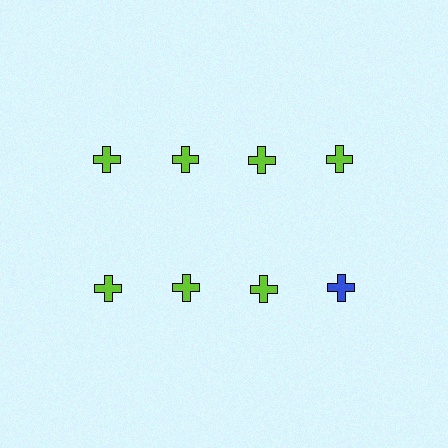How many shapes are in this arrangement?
There are 8 shapes arranged in a grid pattern.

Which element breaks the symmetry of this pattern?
The blue cross in the second row, second from right column breaks the symmetry. All other shapes are lime crosses.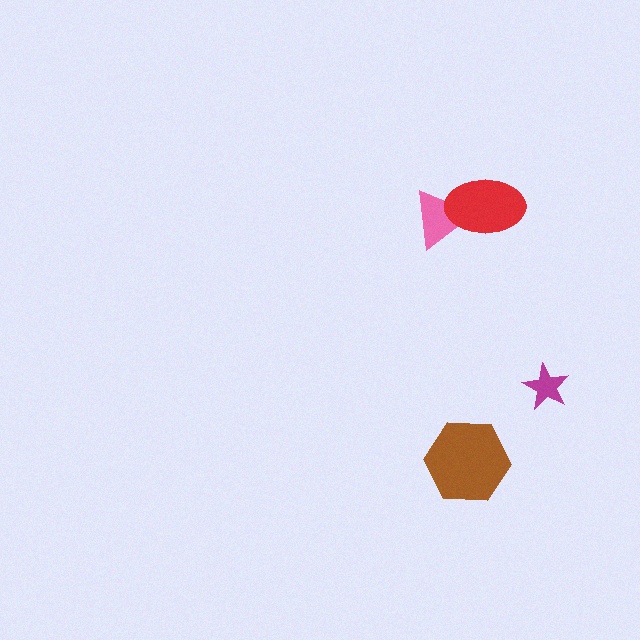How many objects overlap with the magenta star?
0 objects overlap with the magenta star.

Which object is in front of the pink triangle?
The red ellipse is in front of the pink triangle.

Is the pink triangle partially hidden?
Yes, it is partially covered by another shape.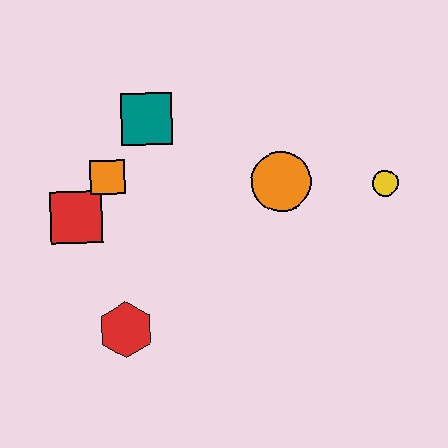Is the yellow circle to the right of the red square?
Yes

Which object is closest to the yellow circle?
The orange circle is closest to the yellow circle.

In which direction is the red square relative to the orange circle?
The red square is to the left of the orange circle.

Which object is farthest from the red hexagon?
The yellow circle is farthest from the red hexagon.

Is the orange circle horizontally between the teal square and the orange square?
No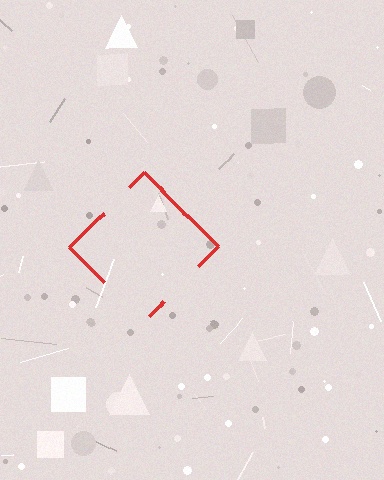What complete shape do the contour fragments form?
The contour fragments form a diamond.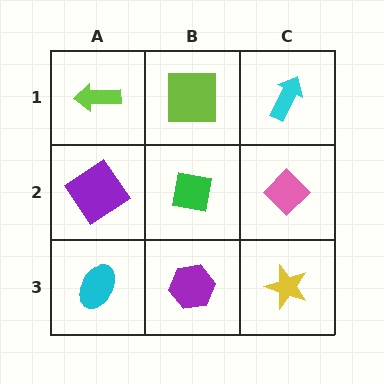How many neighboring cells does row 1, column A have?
2.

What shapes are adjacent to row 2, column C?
A cyan arrow (row 1, column C), a yellow star (row 3, column C), a green square (row 2, column B).